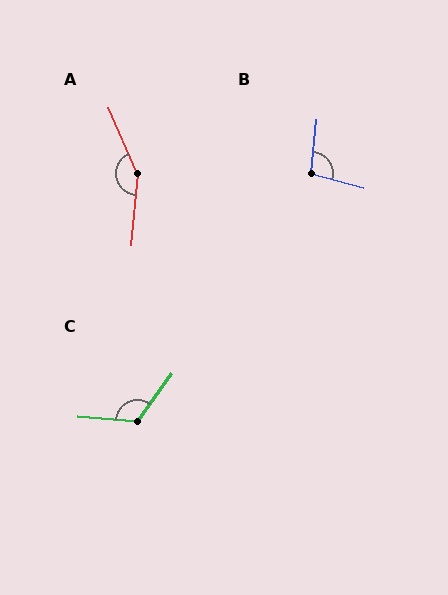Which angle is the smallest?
B, at approximately 99 degrees.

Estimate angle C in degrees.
Approximately 122 degrees.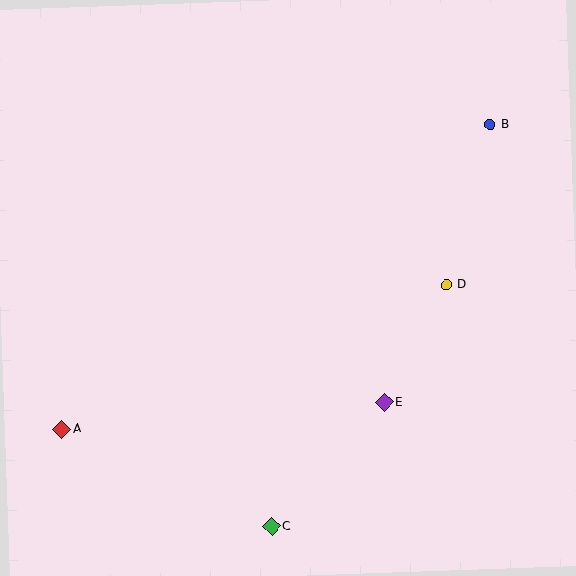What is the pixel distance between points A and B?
The distance between A and B is 526 pixels.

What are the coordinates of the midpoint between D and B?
The midpoint between D and B is at (468, 205).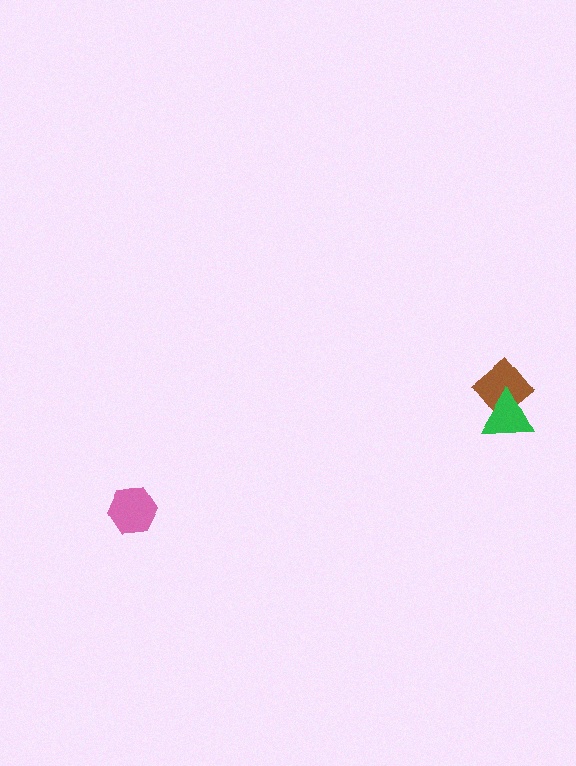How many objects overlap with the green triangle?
1 object overlaps with the green triangle.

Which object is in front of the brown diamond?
The green triangle is in front of the brown diamond.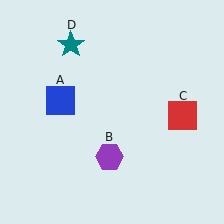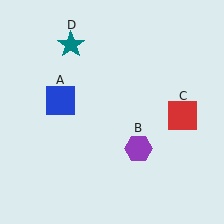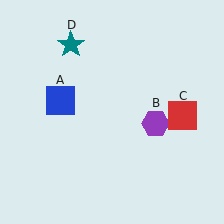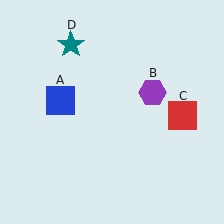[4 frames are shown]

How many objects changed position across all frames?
1 object changed position: purple hexagon (object B).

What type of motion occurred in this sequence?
The purple hexagon (object B) rotated counterclockwise around the center of the scene.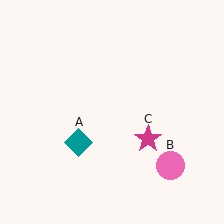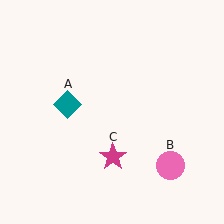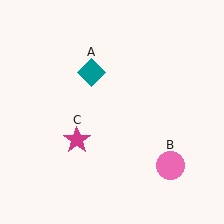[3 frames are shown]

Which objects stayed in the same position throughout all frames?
Pink circle (object B) remained stationary.